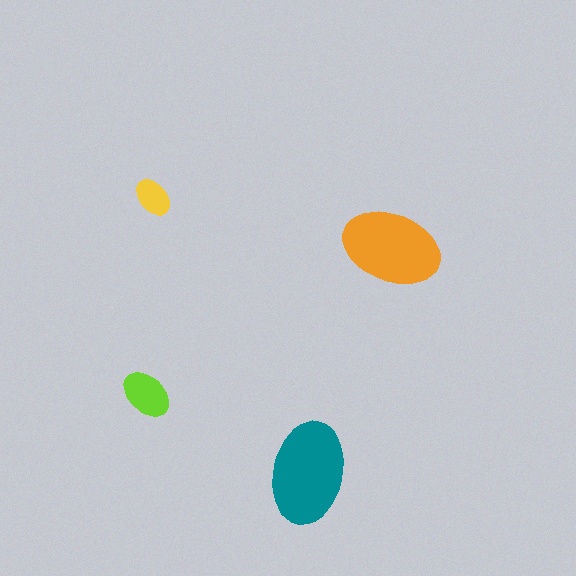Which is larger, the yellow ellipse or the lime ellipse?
The lime one.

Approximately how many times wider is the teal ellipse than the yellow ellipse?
About 2.5 times wider.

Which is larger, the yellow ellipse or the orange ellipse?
The orange one.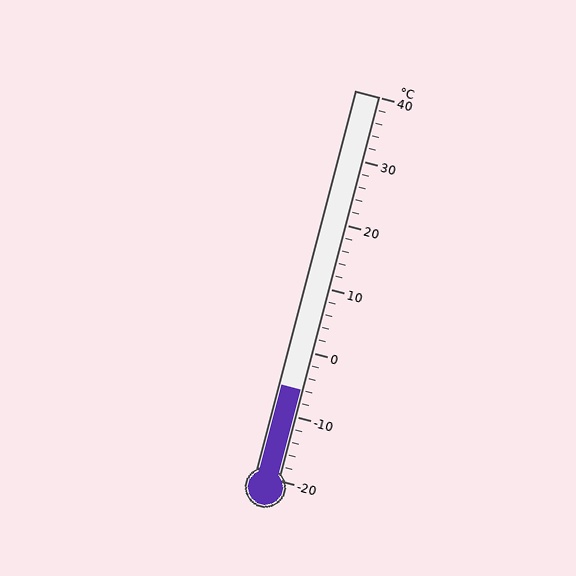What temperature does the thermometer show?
The thermometer shows approximately -6°C.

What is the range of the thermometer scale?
The thermometer scale ranges from -20°C to 40°C.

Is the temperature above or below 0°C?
The temperature is below 0°C.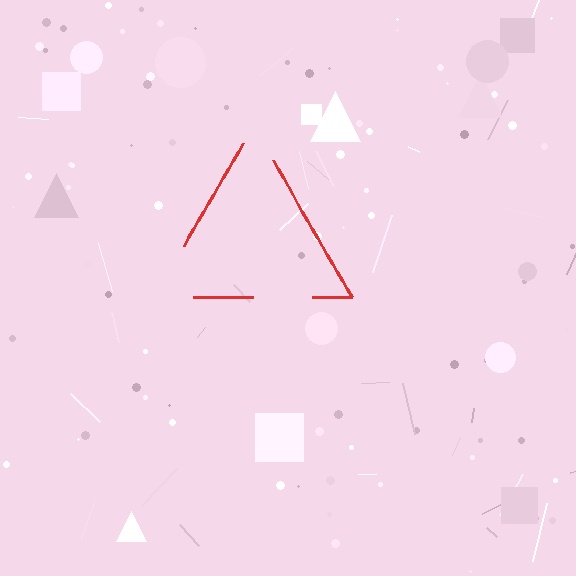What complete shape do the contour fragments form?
The contour fragments form a triangle.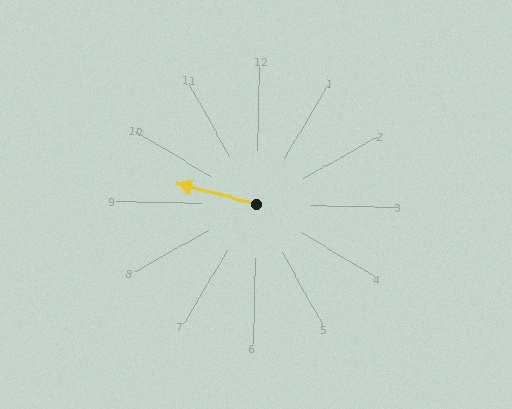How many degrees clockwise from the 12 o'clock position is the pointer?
Approximately 284 degrees.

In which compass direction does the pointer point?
West.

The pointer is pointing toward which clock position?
Roughly 9 o'clock.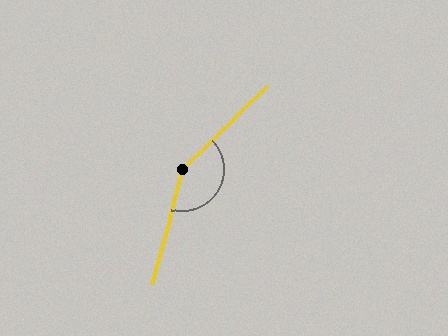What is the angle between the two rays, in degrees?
Approximately 150 degrees.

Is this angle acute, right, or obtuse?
It is obtuse.